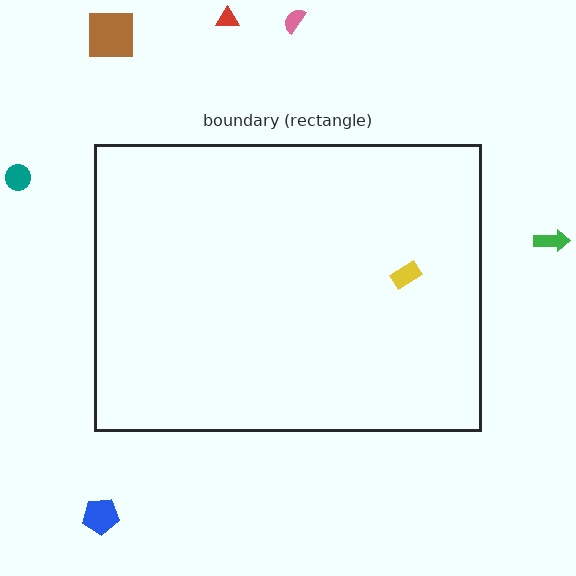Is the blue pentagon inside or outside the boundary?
Outside.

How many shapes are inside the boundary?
1 inside, 6 outside.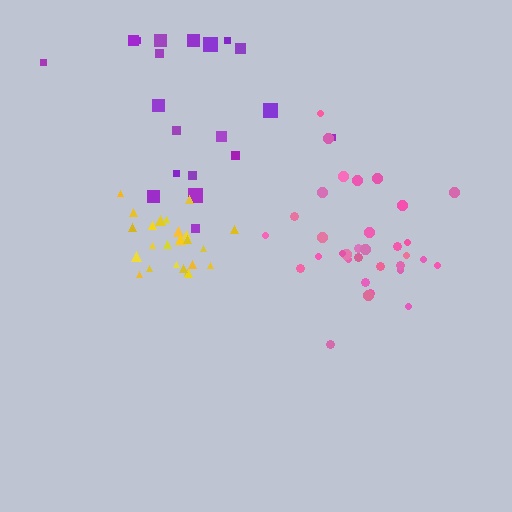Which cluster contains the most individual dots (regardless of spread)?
Pink (33).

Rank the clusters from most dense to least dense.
yellow, pink, purple.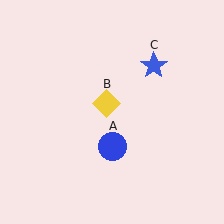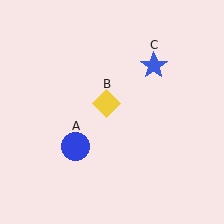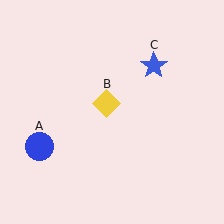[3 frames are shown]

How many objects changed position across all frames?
1 object changed position: blue circle (object A).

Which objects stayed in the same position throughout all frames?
Yellow diamond (object B) and blue star (object C) remained stationary.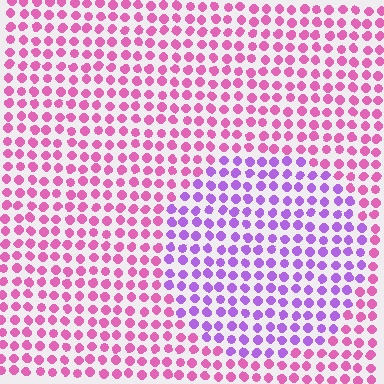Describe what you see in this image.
The image is filled with small pink elements in a uniform arrangement. A circle-shaped region is visible where the elements are tinted to a slightly different hue, forming a subtle color boundary.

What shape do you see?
I see a circle.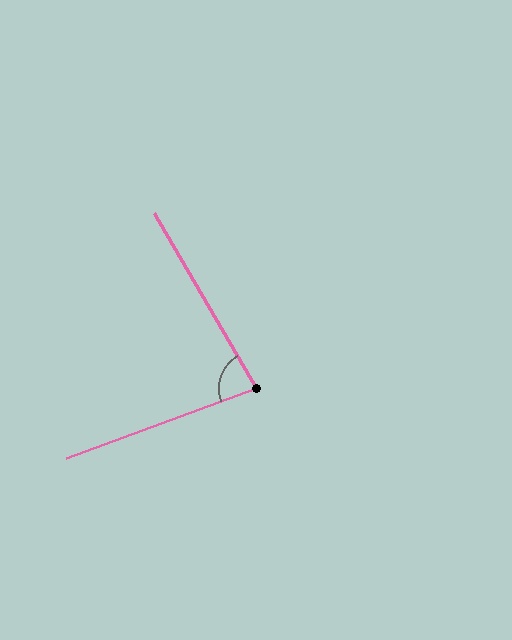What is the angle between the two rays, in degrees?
Approximately 80 degrees.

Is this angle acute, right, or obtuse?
It is acute.